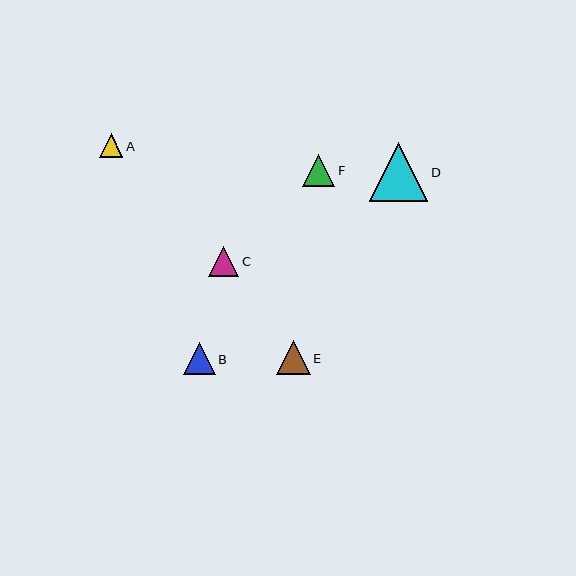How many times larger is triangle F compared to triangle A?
Triangle F is approximately 1.4 times the size of triangle A.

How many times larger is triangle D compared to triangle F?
Triangle D is approximately 1.8 times the size of triangle F.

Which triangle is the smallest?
Triangle A is the smallest with a size of approximately 23 pixels.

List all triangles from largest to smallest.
From largest to smallest: D, E, F, B, C, A.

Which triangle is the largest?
Triangle D is the largest with a size of approximately 59 pixels.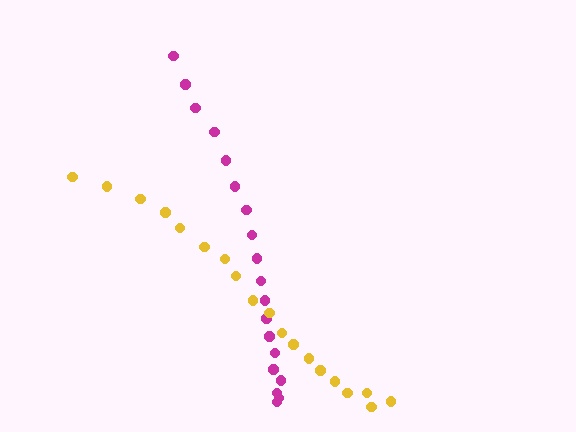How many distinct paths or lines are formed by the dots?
There are 2 distinct paths.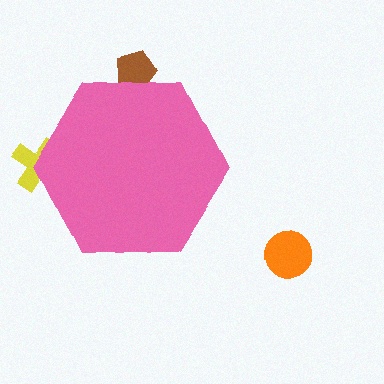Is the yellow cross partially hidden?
Yes, the yellow cross is partially hidden behind the pink hexagon.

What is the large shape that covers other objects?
A pink hexagon.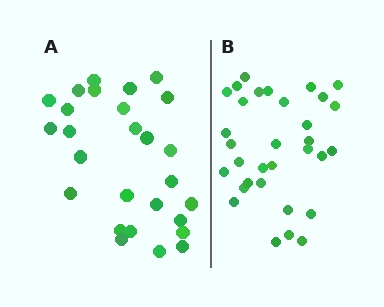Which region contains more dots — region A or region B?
Region B (the right region) has more dots.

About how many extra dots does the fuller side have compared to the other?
Region B has about 5 more dots than region A.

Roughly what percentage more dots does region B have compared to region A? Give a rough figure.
About 20% more.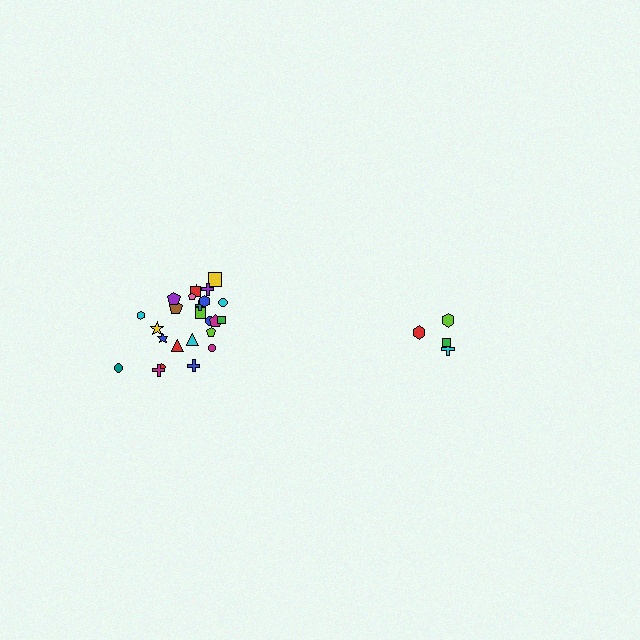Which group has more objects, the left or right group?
The left group.